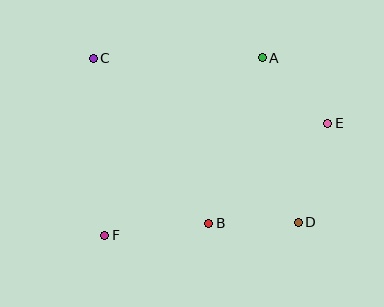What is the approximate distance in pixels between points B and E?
The distance between B and E is approximately 155 pixels.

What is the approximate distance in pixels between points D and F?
The distance between D and F is approximately 194 pixels.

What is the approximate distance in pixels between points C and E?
The distance between C and E is approximately 243 pixels.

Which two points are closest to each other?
Points B and D are closest to each other.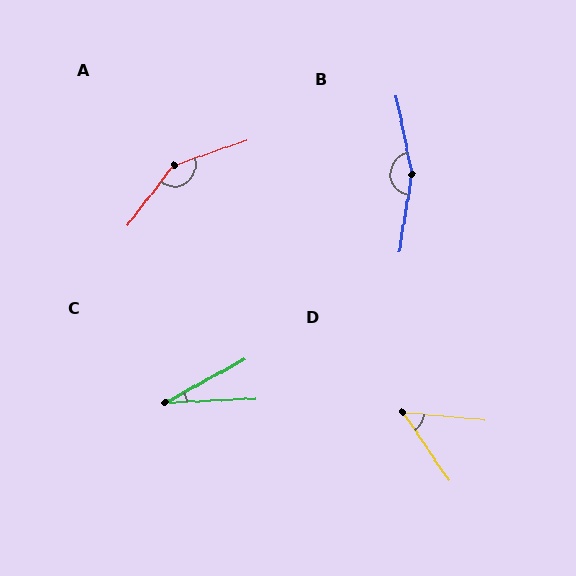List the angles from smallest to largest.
C (25°), D (51°), A (147°), B (159°).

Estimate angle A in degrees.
Approximately 147 degrees.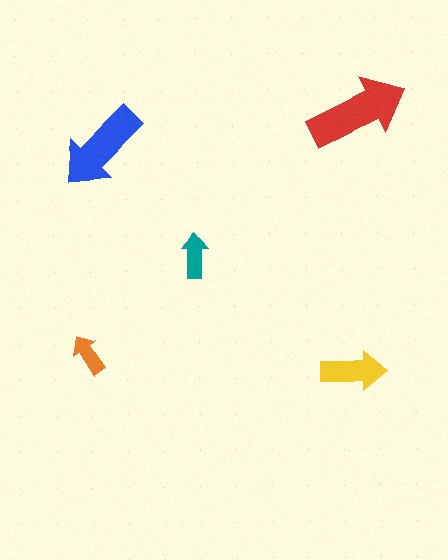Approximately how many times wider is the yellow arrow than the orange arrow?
About 1.5 times wider.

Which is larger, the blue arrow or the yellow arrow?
The blue one.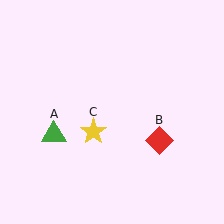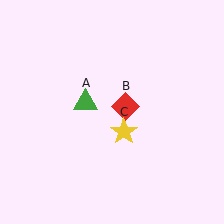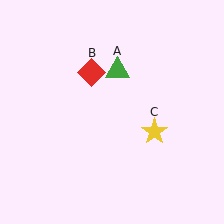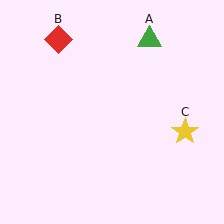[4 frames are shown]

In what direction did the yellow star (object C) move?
The yellow star (object C) moved right.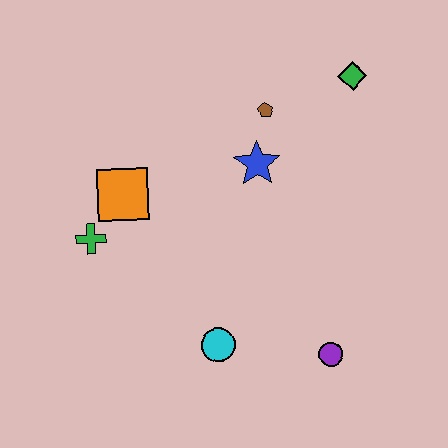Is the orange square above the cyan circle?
Yes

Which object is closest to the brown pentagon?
The blue star is closest to the brown pentagon.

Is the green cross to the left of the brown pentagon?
Yes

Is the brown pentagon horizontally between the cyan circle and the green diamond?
Yes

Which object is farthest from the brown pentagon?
The purple circle is farthest from the brown pentagon.